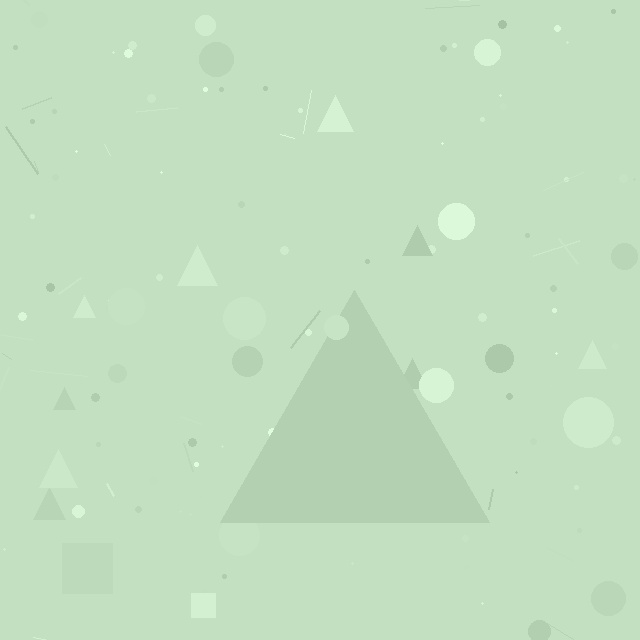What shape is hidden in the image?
A triangle is hidden in the image.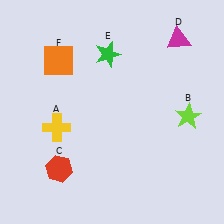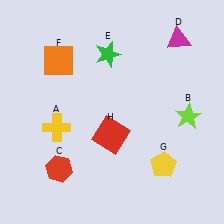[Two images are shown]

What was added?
A yellow pentagon (G), a red square (H) were added in Image 2.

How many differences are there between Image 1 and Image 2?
There are 2 differences between the two images.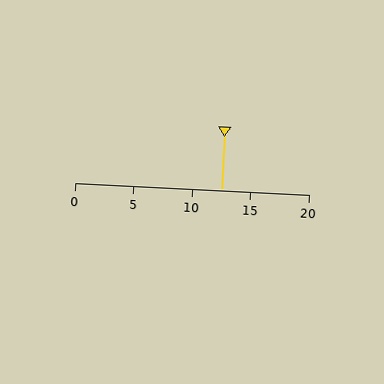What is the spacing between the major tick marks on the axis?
The major ticks are spaced 5 apart.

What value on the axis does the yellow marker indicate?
The marker indicates approximately 12.5.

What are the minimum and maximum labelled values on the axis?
The axis runs from 0 to 20.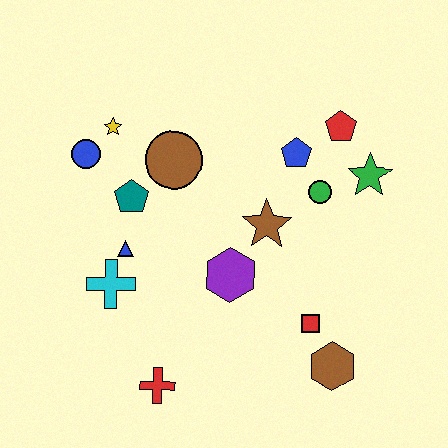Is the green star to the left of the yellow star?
No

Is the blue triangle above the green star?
No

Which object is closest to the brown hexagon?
The red square is closest to the brown hexagon.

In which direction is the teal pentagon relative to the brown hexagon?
The teal pentagon is to the left of the brown hexagon.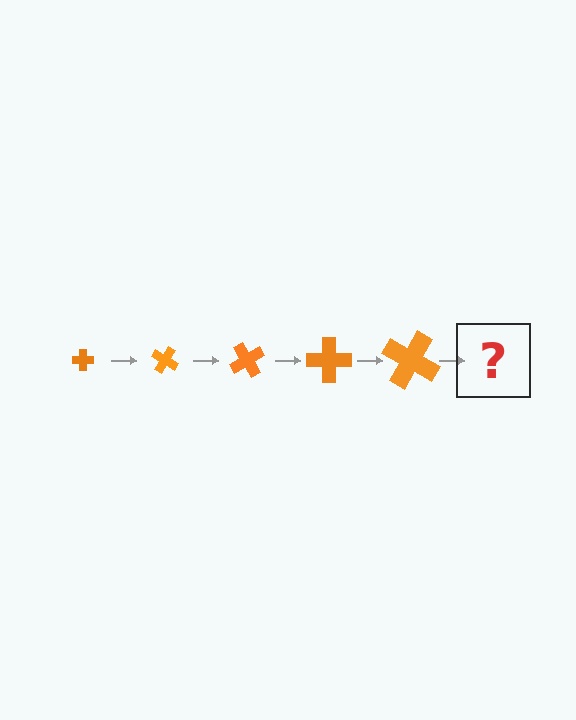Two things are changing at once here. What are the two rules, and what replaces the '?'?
The two rules are that the cross grows larger each step and it rotates 30 degrees each step. The '?' should be a cross, larger than the previous one and rotated 150 degrees from the start.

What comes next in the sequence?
The next element should be a cross, larger than the previous one and rotated 150 degrees from the start.